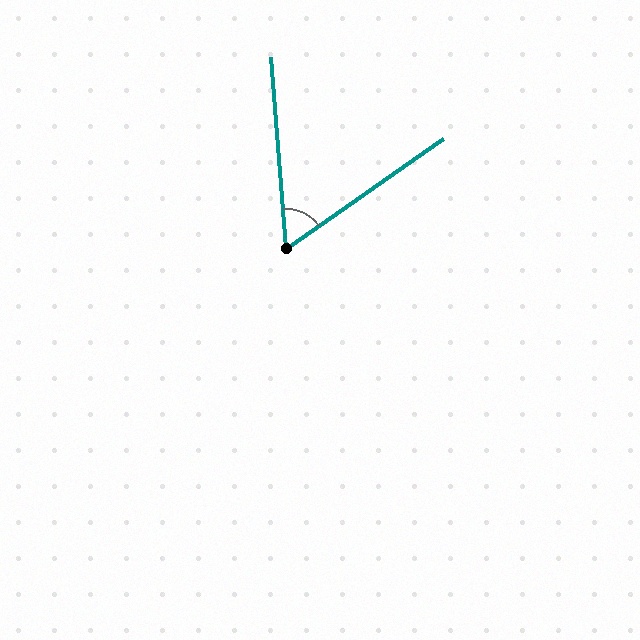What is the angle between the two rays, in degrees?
Approximately 60 degrees.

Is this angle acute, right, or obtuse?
It is acute.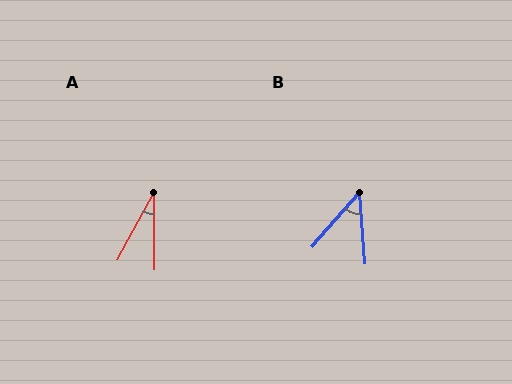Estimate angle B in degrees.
Approximately 45 degrees.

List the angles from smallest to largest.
A (29°), B (45°).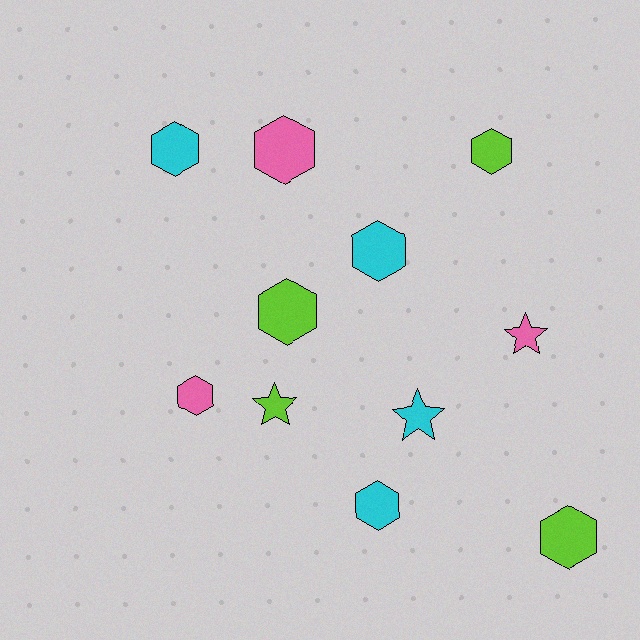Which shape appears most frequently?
Hexagon, with 8 objects.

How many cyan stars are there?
There is 1 cyan star.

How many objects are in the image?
There are 11 objects.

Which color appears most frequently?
Lime, with 4 objects.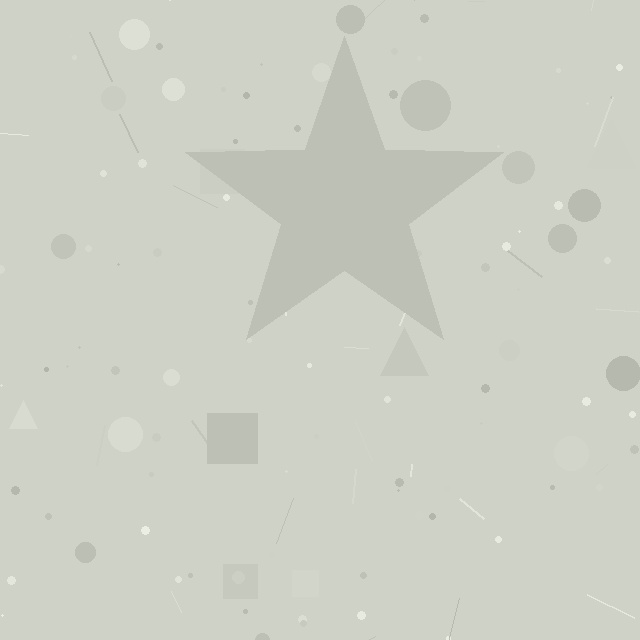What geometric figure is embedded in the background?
A star is embedded in the background.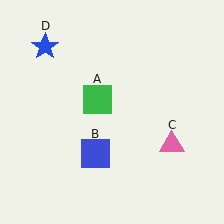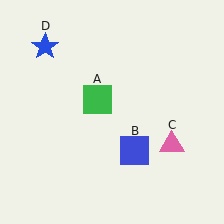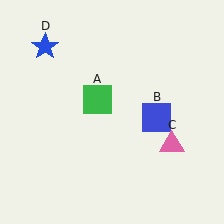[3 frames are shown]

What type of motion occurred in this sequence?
The blue square (object B) rotated counterclockwise around the center of the scene.